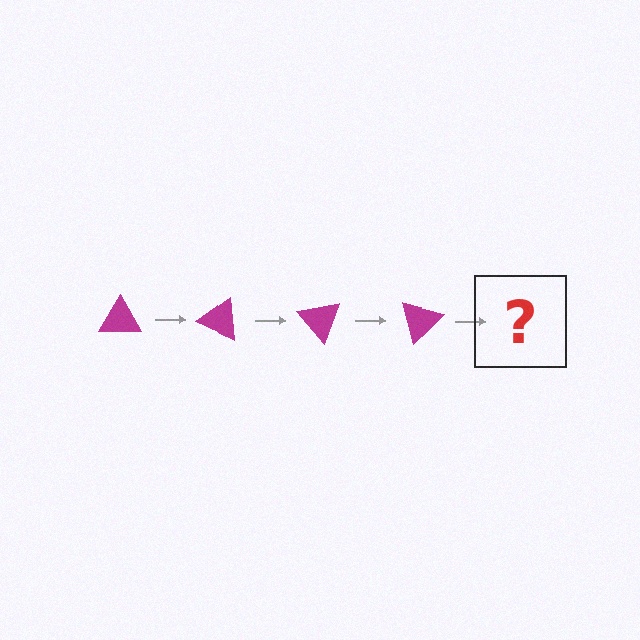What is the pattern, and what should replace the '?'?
The pattern is that the triangle rotates 25 degrees each step. The '?' should be a magenta triangle rotated 100 degrees.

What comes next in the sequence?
The next element should be a magenta triangle rotated 100 degrees.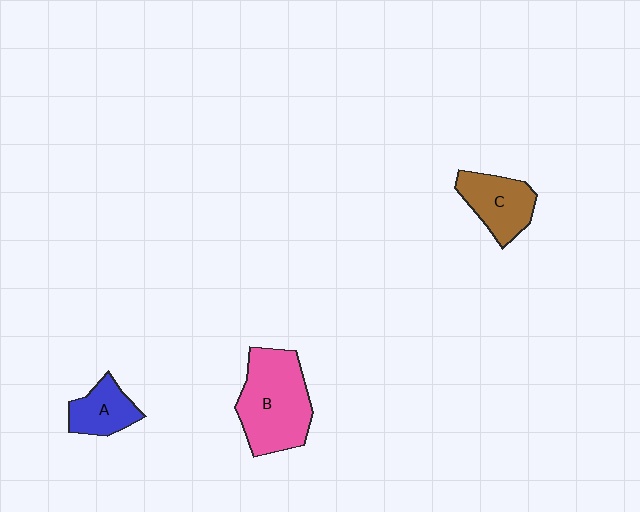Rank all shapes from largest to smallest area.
From largest to smallest: B (pink), C (brown), A (blue).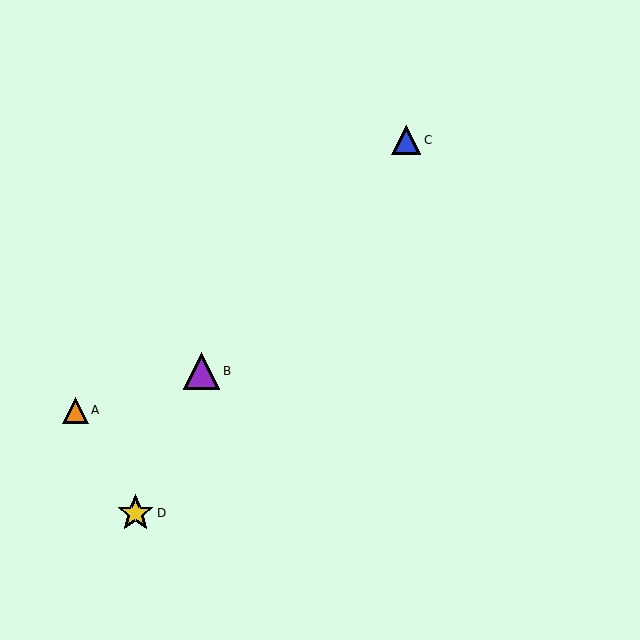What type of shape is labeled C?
Shape C is a blue triangle.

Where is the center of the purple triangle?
The center of the purple triangle is at (202, 371).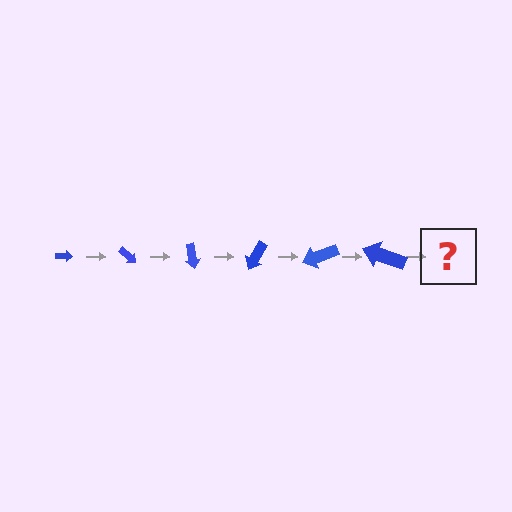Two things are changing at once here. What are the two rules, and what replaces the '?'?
The two rules are that the arrow grows larger each step and it rotates 40 degrees each step. The '?' should be an arrow, larger than the previous one and rotated 240 degrees from the start.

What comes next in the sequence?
The next element should be an arrow, larger than the previous one and rotated 240 degrees from the start.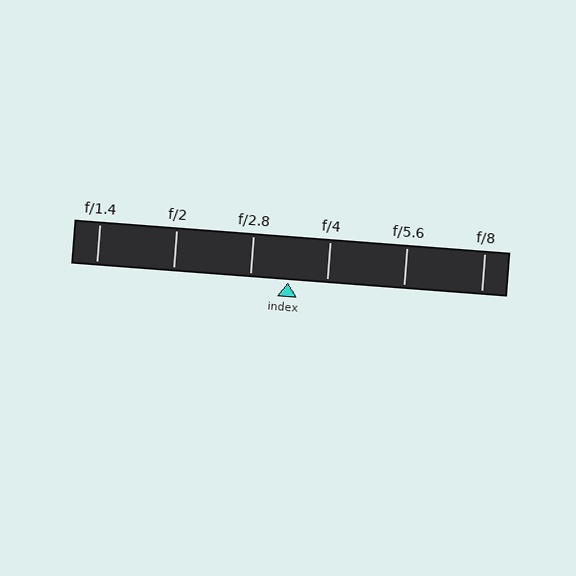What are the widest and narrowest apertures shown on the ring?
The widest aperture shown is f/1.4 and the narrowest is f/8.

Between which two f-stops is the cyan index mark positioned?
The index mark is between f/2.8 and f/4.